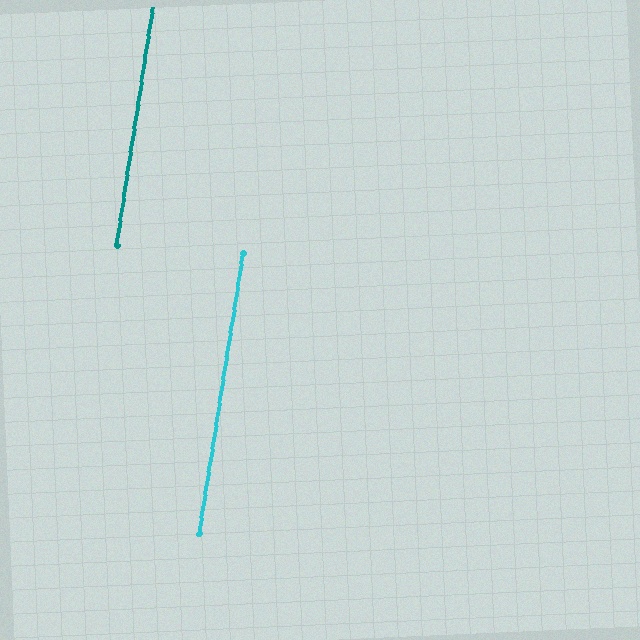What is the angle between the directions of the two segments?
Approximately 0 degrees.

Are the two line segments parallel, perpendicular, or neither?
Parallel — their directions differ by only 0.2°.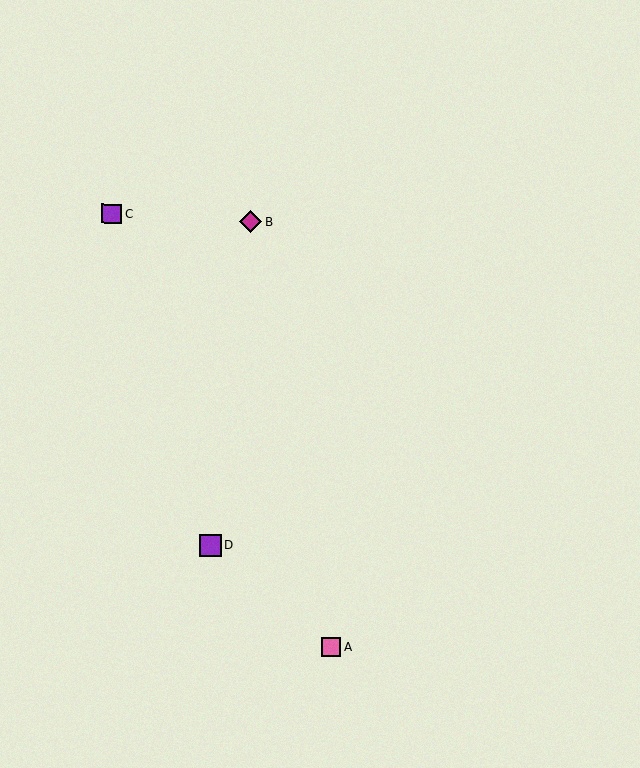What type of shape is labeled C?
Shape C is a purple square.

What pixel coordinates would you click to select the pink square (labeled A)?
Click at (331, 647) to select the pink square A.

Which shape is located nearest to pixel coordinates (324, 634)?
The pink square (labeled A) at (331, 647) is nearest to that location.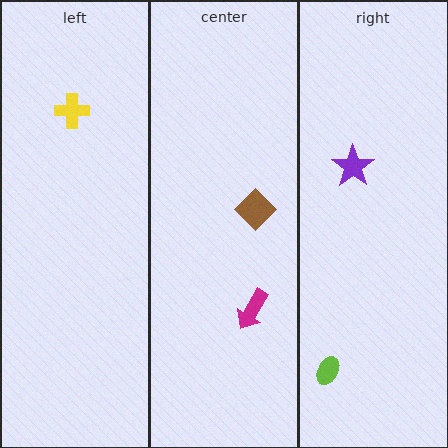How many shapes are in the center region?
2.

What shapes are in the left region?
The yellow cross.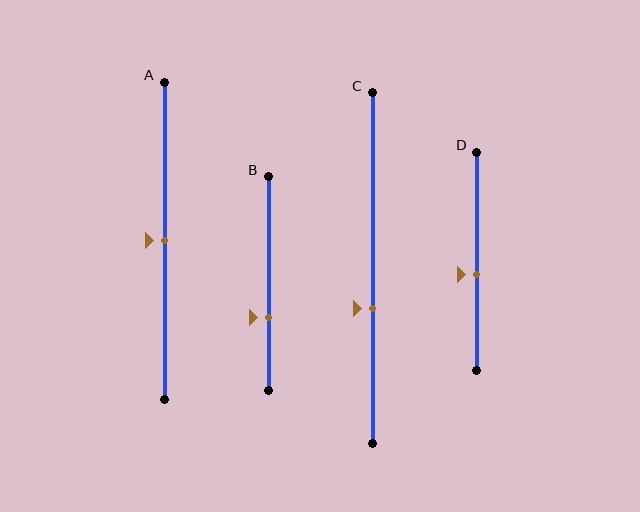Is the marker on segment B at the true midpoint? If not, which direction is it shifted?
No, the marker on segment B is shifted downward by about 16% of the segment length.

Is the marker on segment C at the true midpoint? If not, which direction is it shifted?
No, the marker on segment C is shifted downward by about 11% of the segment length.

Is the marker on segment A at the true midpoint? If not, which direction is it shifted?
Yes, the marker on segment A is at the true midpoint.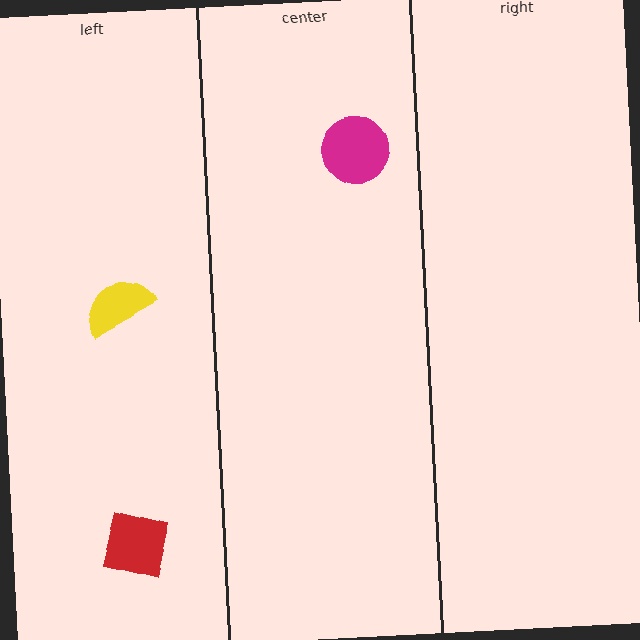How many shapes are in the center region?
1.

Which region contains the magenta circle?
The center region.